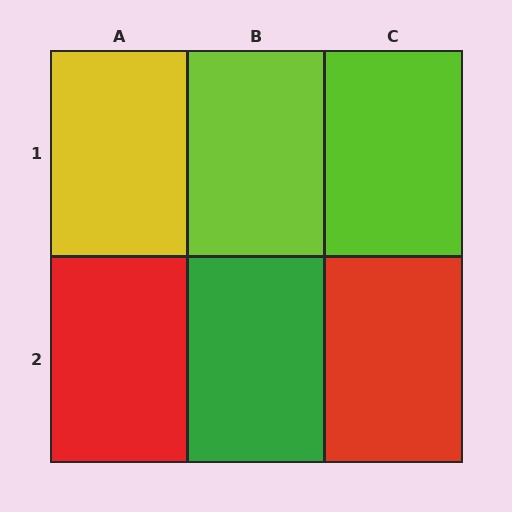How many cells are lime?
2 cells are lime.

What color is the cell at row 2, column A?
Red.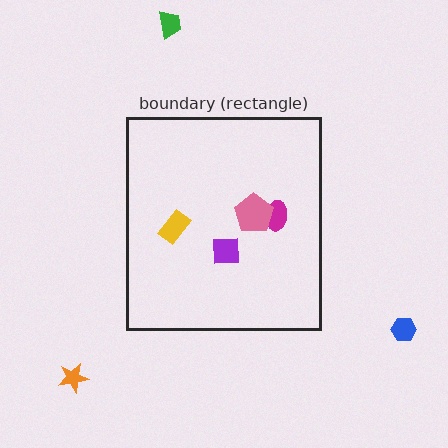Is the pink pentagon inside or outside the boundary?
Inside.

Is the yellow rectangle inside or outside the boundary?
Inside.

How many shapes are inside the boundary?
4 inside, 3 outside.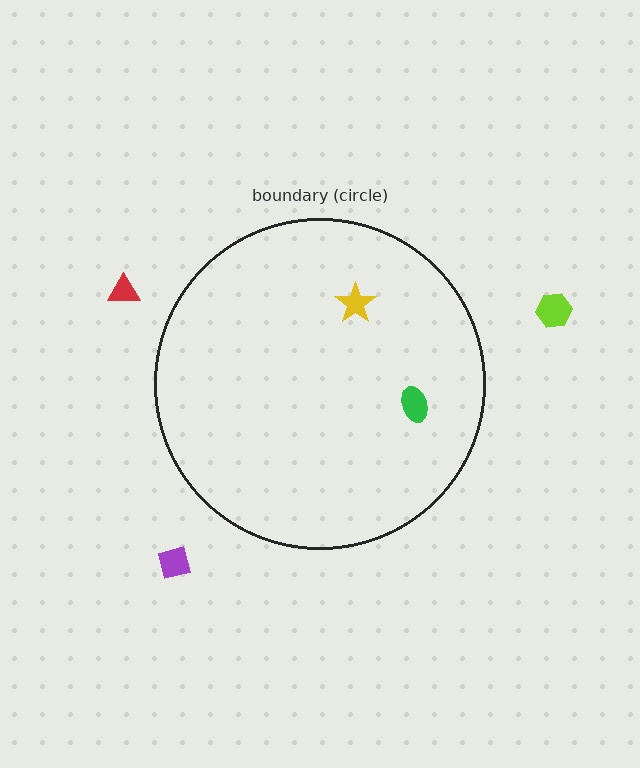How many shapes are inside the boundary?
2 inside, 3 outside.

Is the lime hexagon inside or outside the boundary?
Outside.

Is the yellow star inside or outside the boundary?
Inside.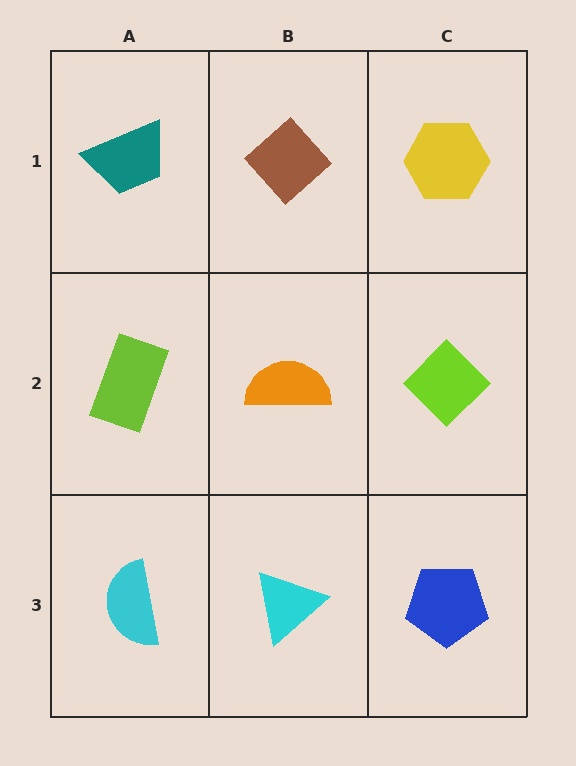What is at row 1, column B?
A brown diamond.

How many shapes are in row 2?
3 shapes.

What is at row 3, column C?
A blue pentagon.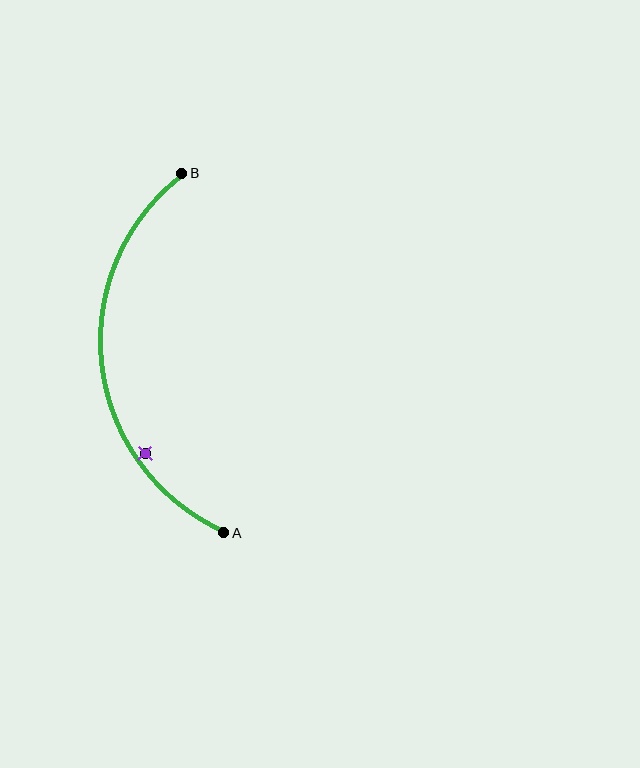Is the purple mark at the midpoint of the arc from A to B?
No — the purple mark does not lie on the arc at all. It sits slightly inside the curve.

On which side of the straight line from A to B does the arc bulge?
The arc bulges to the left of the straight line connecting A and B.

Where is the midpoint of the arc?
The arc midpoint is the point on the curve farthest from the straight line joining A and B. It sits to the left of that line.